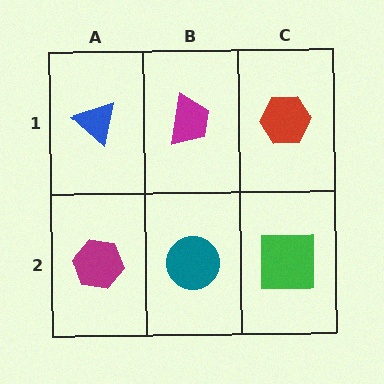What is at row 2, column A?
A magenta hexagon.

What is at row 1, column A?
A blue triangle.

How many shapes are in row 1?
3 shapes.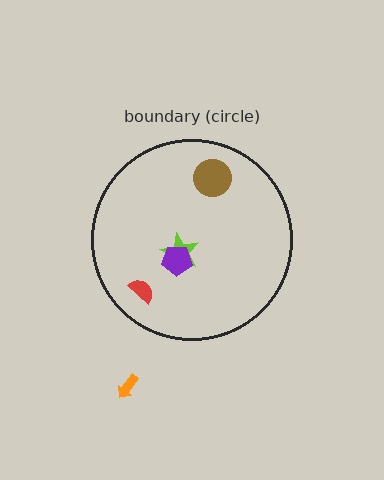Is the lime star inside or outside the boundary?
Inside.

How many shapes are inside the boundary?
4 inside, 1 outside.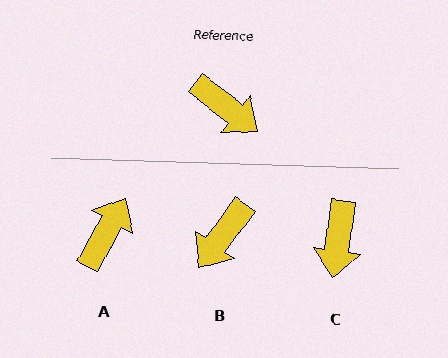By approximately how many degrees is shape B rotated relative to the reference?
Approximately 88 degrees clockwise.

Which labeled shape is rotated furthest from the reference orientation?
A, about 99 degrees away.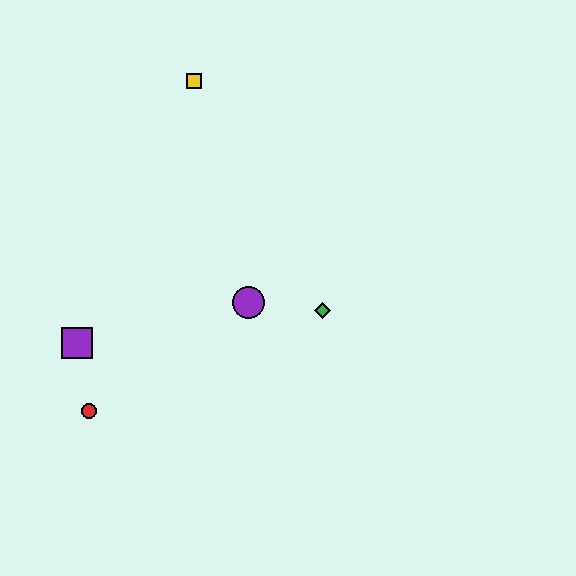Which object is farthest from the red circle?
The yellow square is farthest from the red circle.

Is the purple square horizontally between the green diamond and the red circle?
No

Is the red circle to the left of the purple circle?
Yes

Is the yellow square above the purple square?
Yes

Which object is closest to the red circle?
The purple square is closest to the red circle.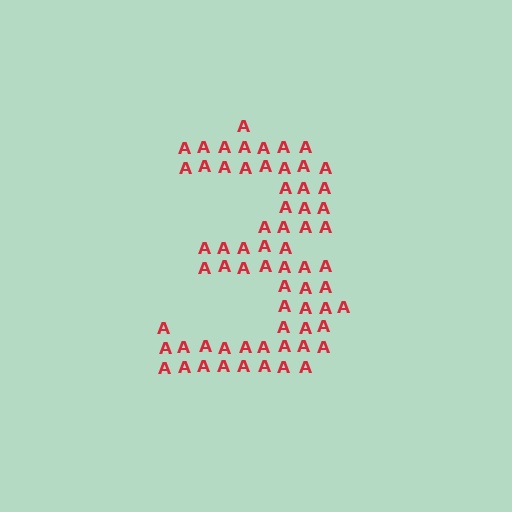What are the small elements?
The small elements are letter A's.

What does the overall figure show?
The overall figure shows the digit 3.